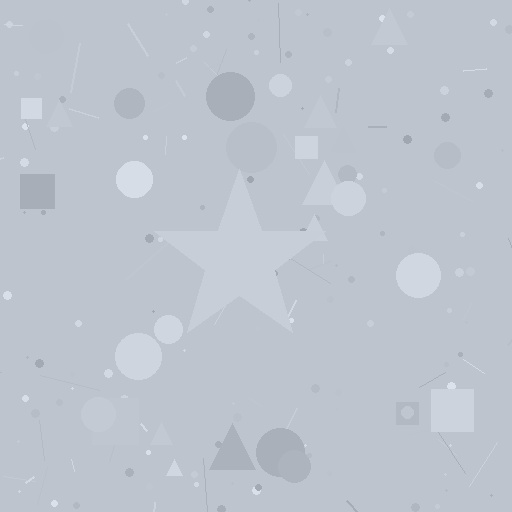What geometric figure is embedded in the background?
A star is embedded in the background.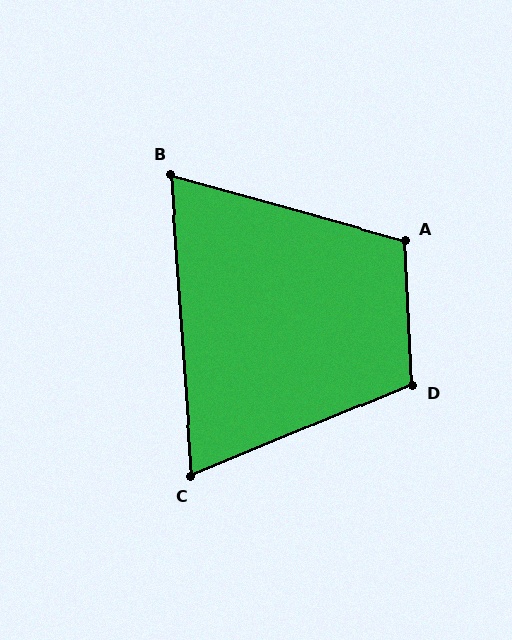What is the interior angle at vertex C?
Approximately 71 degrees (acute).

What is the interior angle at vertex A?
Approximately 109 degrees (obtuse).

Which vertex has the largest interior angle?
D, at approximately 110 degrees.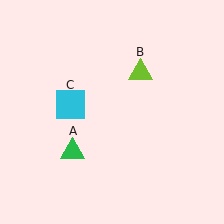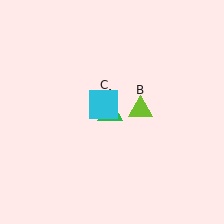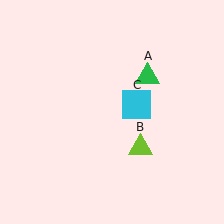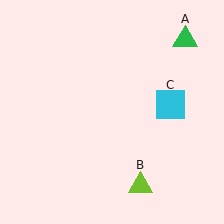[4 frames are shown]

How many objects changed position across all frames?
3 objects changed position: green triangle (object A), lime triangle (object B), cyan square (object C).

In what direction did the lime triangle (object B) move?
The lime triangle (object B) moved down.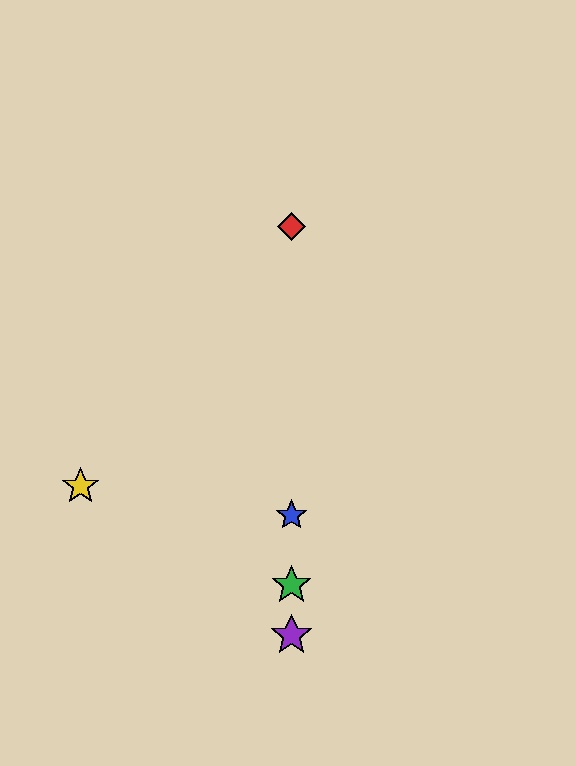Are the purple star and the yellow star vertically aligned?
No, the purple star is at x≈292 and the yellow star is at x≈81.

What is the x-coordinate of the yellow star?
The yellow star is at x≈81.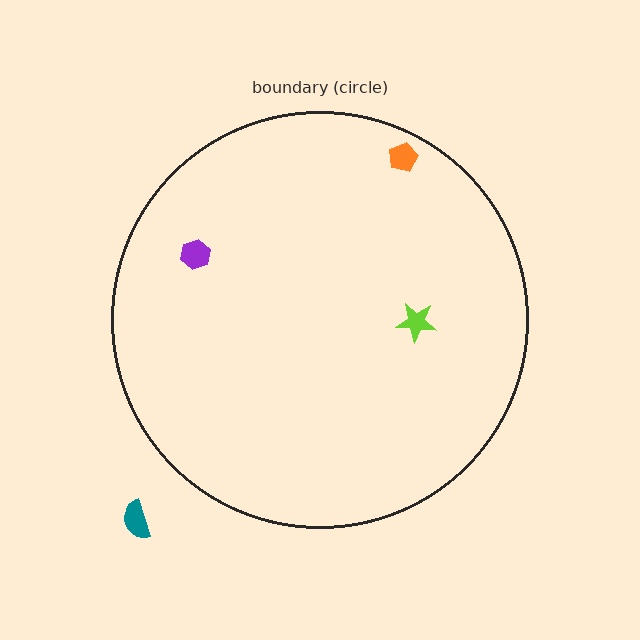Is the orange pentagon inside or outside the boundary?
Inside.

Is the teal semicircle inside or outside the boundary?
Outside.